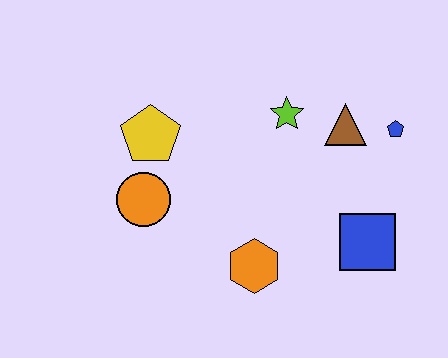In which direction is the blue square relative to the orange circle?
The blue square is to the right of the orange circle.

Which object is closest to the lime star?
The brown triangle is closest to the lime star.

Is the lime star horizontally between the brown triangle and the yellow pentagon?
Yes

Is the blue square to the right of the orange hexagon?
Yes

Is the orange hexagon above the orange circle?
No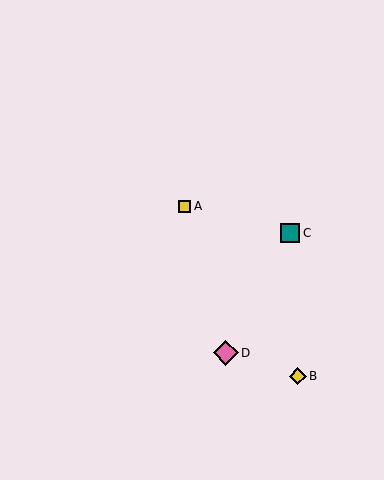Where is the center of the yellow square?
The center of the yellow square is at (185, 206).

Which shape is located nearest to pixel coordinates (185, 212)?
The yellow square (labeled A) at (185, 206) is nearest to that location.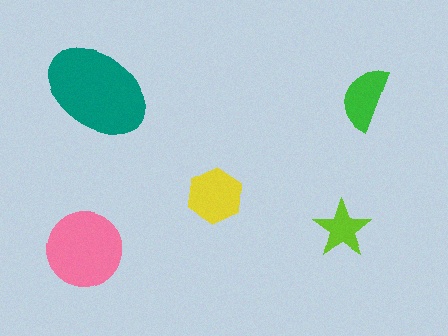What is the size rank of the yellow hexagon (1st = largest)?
3rd.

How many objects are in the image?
There are 5 objects in the image.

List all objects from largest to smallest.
The teal ellipse, the pink circle, the yellow hexagon, the green semicircle, the lime star.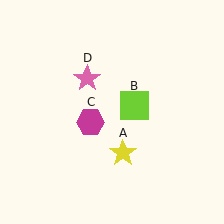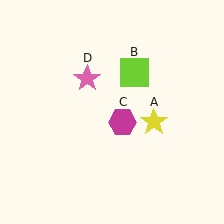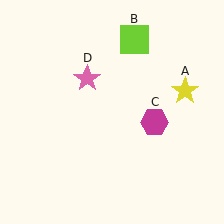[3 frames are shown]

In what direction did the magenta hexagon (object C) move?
The magenta hexagon (object C) moved right.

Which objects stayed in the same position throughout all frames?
Pink star (object D) remained stationary.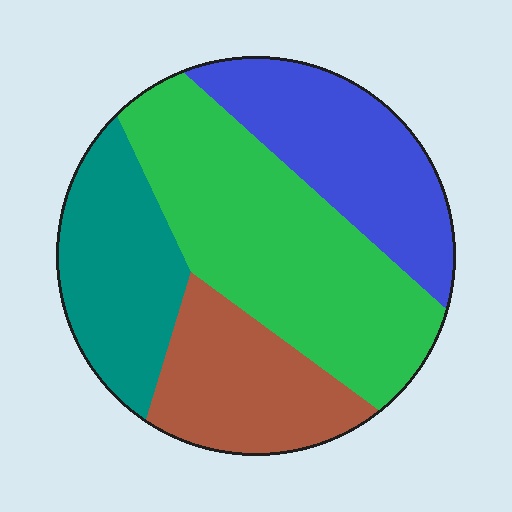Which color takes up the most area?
Green, at roughly 40%.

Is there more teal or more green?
Green.